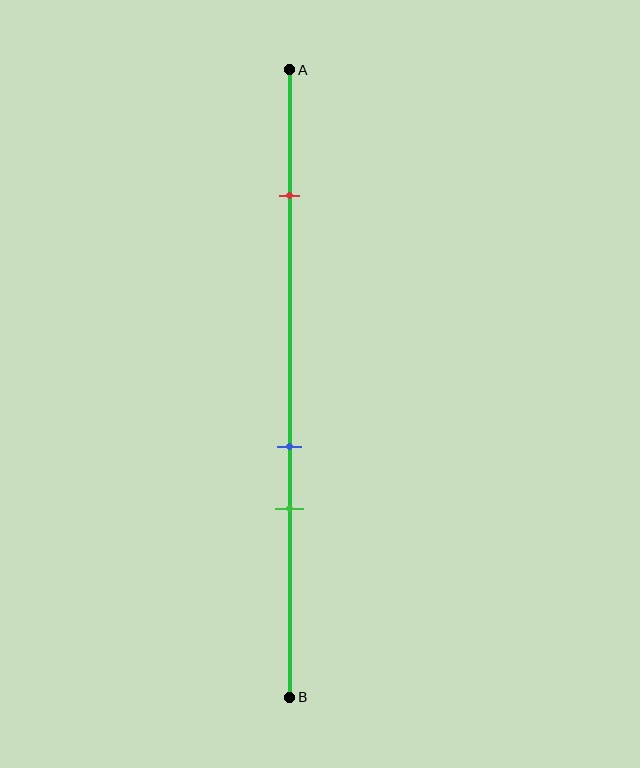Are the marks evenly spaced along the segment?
No, the marks are not evenly spaced.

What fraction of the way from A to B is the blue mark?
The blue mark is approximately 60% (0.6) of the way from A to B.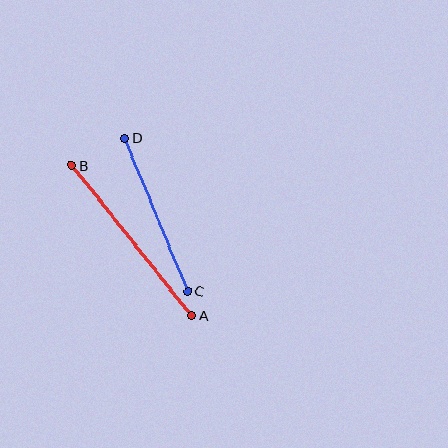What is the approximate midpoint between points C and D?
The midpoint is at approximately (156, 215) pixels.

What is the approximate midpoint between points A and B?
The midpoint is at approximately (132, 240) pixels.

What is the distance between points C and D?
The distance is approximately 166 pixels.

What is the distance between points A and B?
The distance is approximately 192 pixels.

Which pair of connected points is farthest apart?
Points A and B are farthest apart.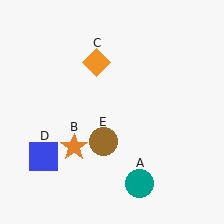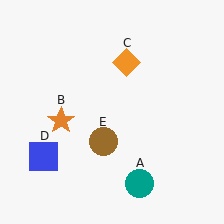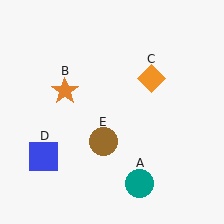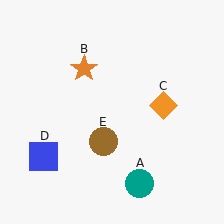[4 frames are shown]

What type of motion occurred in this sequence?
The orange star (object B), orange diamond (object C) rotated clockwise around the center of the scene.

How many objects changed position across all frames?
2 objects changed position: orange star (object B), orange diamond (object C).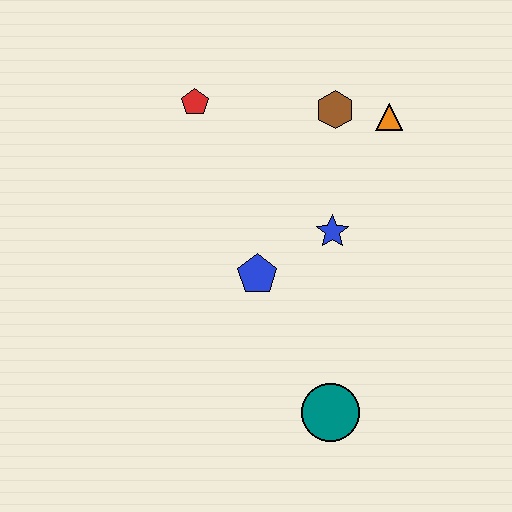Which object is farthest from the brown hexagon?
The teal circle is farthest from the brown hexagon.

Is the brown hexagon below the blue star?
No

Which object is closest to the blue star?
The blue pentagon is closest to the blue star.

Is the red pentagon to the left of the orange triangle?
Yes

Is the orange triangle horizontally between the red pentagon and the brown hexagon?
No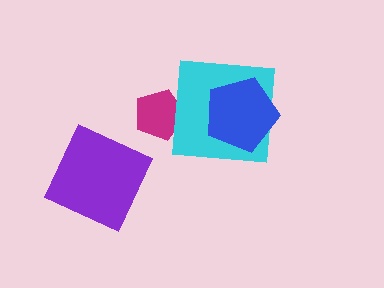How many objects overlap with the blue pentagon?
1 object overlaps with the blue pentagon.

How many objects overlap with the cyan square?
2 objects overlap with the cyan square.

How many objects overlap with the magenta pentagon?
1 object overlaps with the magenta pentagon.